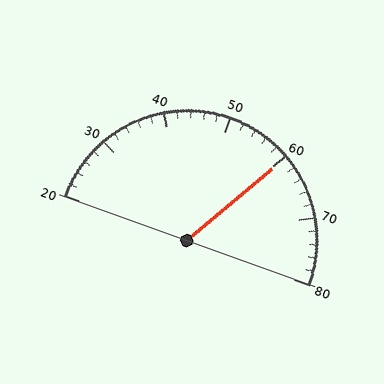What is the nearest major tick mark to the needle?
The nearest major tick mark is 60.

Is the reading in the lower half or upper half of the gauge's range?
The reading is in the upper half of the range (20 to 80).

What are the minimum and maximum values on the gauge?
The gauge ranges from 20 to 80.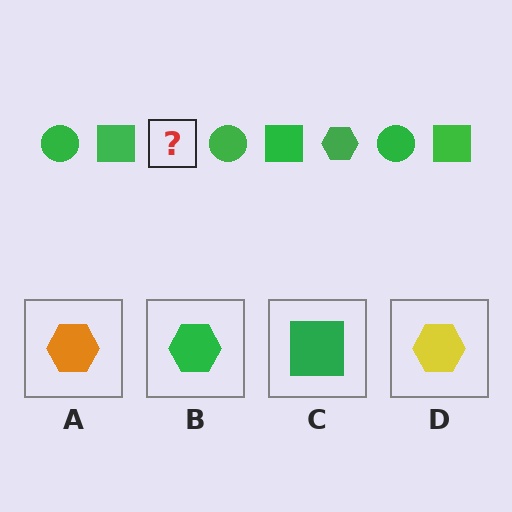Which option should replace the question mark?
Option B.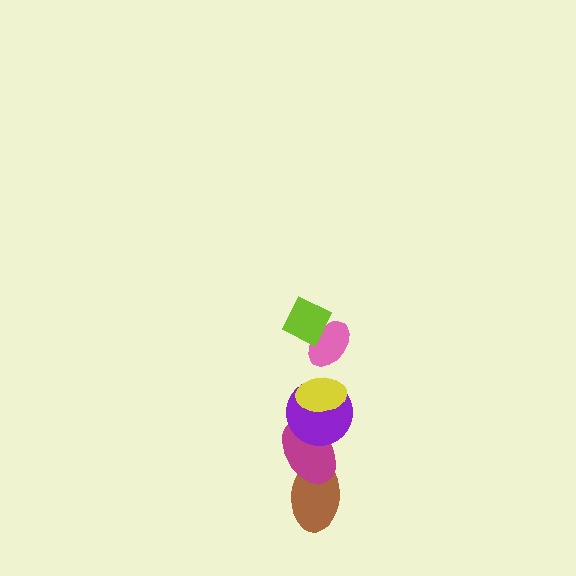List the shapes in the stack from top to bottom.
From top to bottom: the lime diamond, the pink ellipse, the yellow ellipse, the purple circle, the magenta ellipse, the brown ellipse.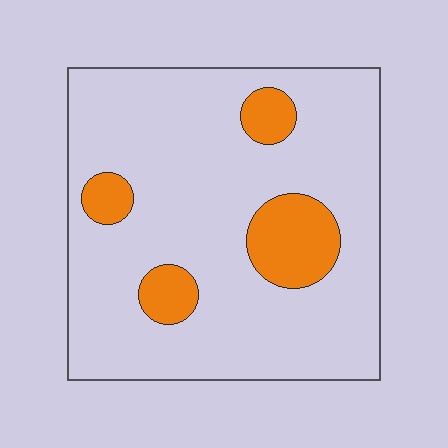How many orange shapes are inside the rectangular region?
4.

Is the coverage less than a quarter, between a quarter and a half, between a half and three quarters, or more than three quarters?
Less than a quarter.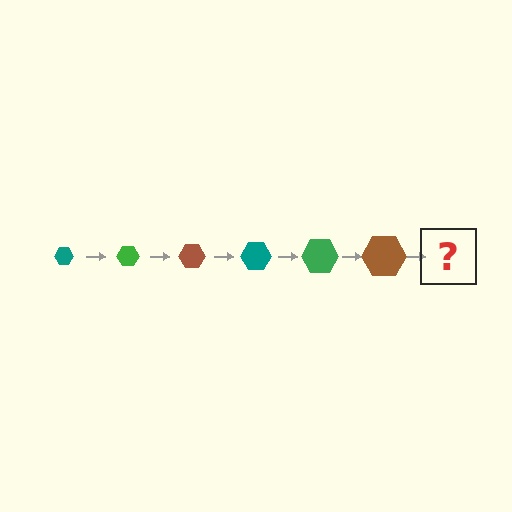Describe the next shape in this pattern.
It should be a teal hexagon, larger than the previous one.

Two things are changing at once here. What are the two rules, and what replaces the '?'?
The two rules are that the hexagon grows larger each step and the color cycles through teal, green, and brown. The '?' should be a teal hexagon, larger than the previous one.